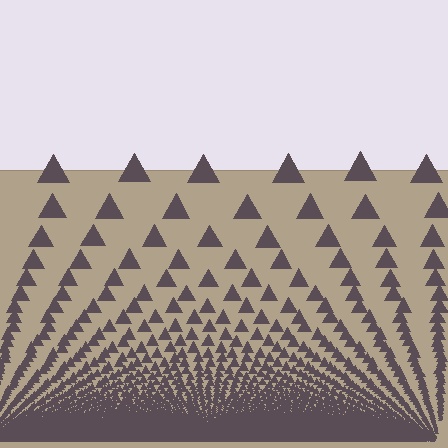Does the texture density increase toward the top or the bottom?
Density increases toward the bottom.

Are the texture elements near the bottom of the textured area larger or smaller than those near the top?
Smaller. The gradient is inverted — elements near the bottom are smaller and denser.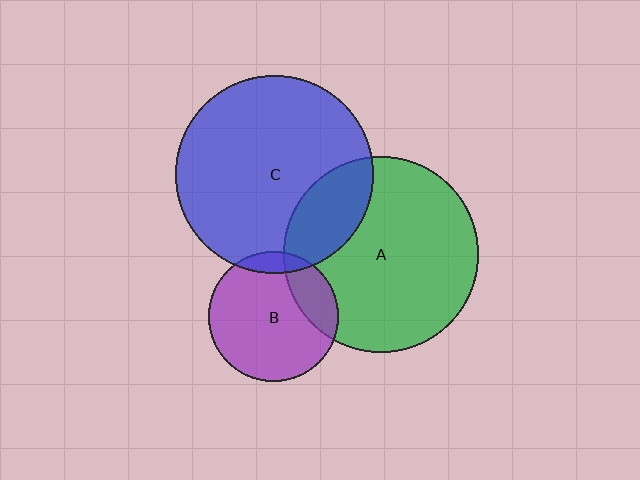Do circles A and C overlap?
Yes.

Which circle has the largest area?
Circle C (blue).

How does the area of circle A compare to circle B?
Approximately 2.3 times.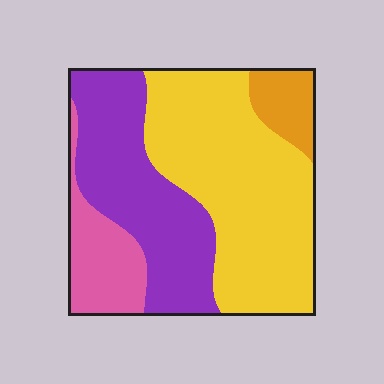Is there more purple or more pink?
Purple.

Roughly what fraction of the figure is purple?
Purple takes up between a quarter and a half of the figure.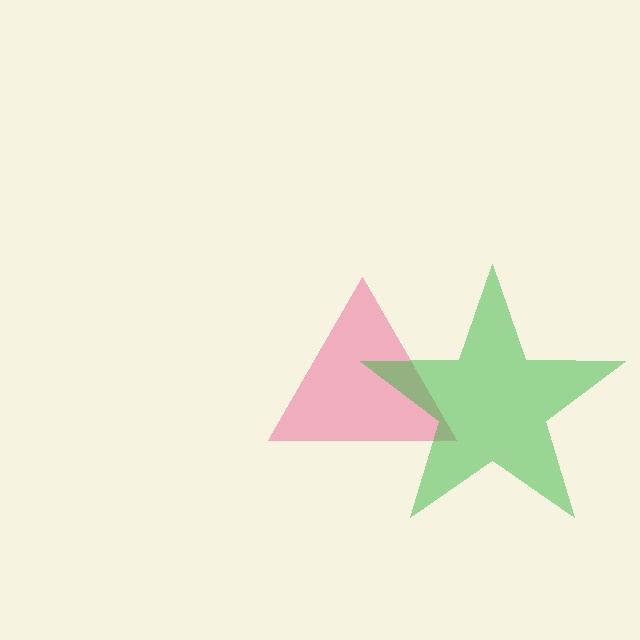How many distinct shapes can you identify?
There are 2 distinct shapes: a pink triangle, a green star.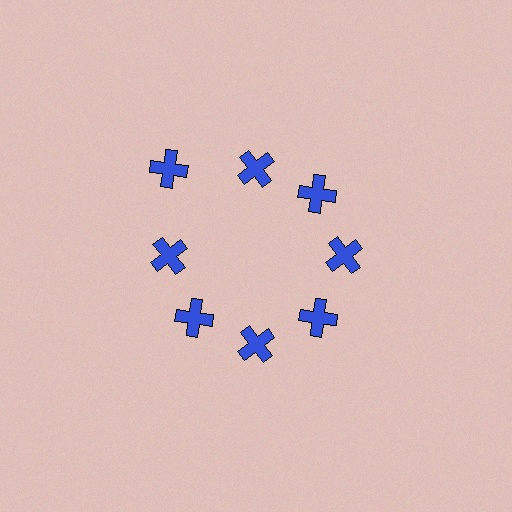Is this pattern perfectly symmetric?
No. The 8 blue crosses are arranged in a ring, but one element near the 10 o'clock position is pushed outward from the center, breaking the 8-fold rotational symmetry.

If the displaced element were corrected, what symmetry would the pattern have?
It would have 8-fold rotational symmetry — the pattern would map onto itself every 45 degrees.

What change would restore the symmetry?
The symmetry would be restored by moving it inward, back onto the ring so that all 8 crosses sit at equal angles and equal distance from the center.